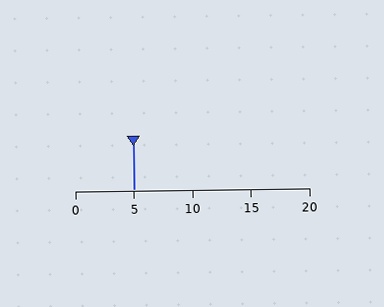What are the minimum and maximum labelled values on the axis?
The axis runs from 0 to 20.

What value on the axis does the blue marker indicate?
The marker indicates approximately 5.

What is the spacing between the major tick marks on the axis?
The major ticks are spaced 5 apart.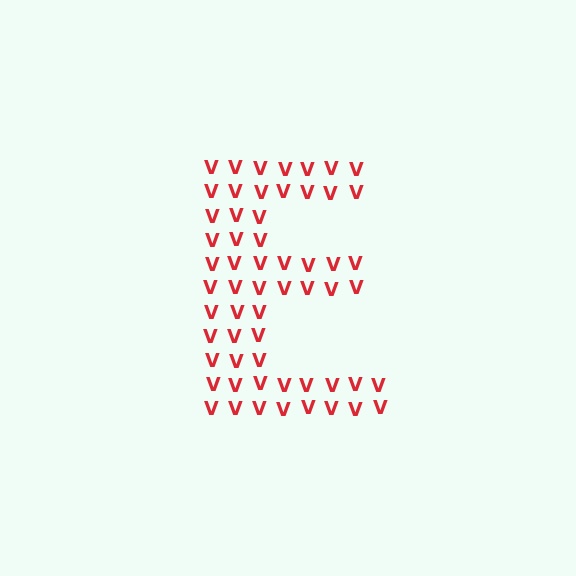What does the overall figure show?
The overall figure shows the letter E.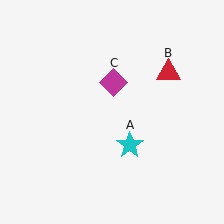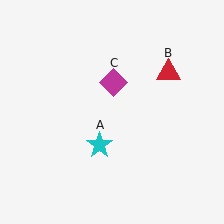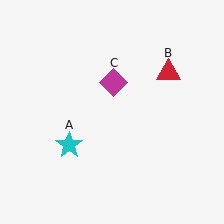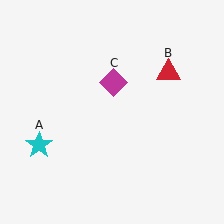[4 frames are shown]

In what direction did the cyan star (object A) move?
The cyan star (object A) moved left.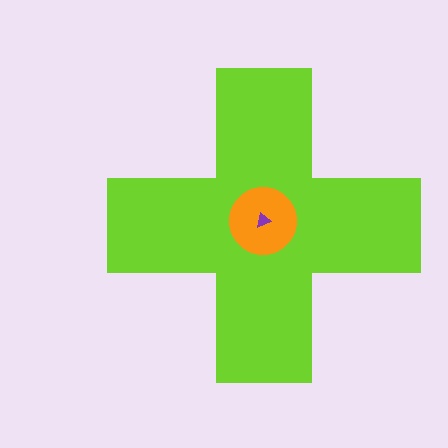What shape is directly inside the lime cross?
The orange circle.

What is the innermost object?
The purple triangle.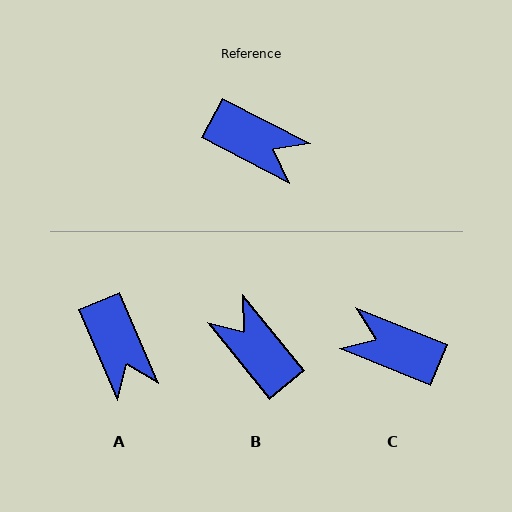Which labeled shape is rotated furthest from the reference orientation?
C, about 175 degrees away.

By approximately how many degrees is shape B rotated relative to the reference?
Approximately 157 degrees counter-clockwise.